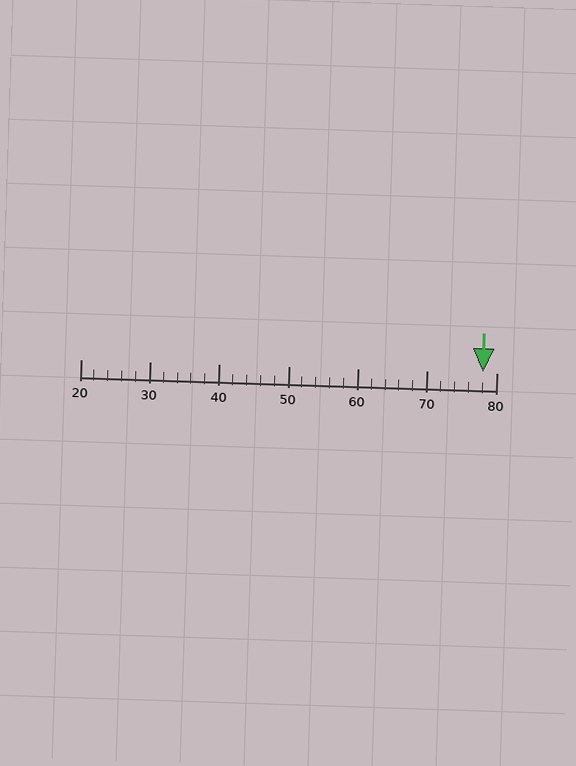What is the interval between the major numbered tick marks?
The major tick marks are spaced 10 units apart.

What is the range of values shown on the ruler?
The ruler shows values from 20 to 80.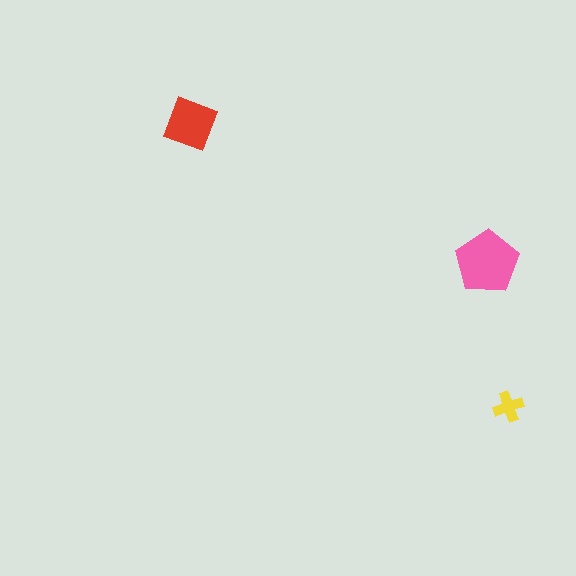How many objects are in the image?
There are 3 objects in the image.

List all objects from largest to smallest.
The pink pentagon, the red diamond, the yellow cross.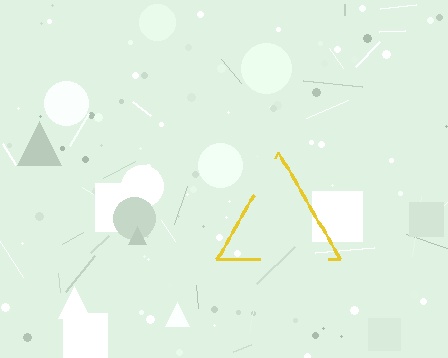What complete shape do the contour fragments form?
The contour fragments form a triangle.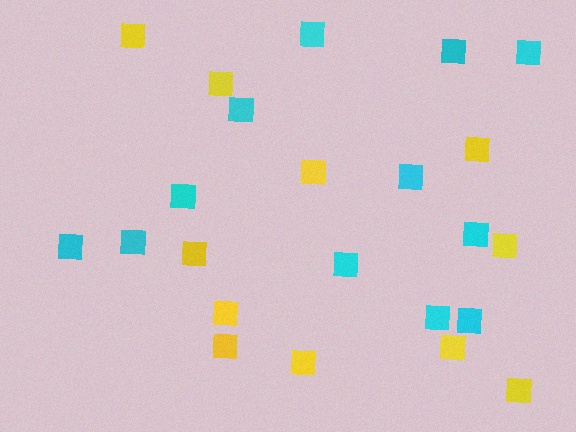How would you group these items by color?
There are 2 groups: one group of yellow squares (11) and one group of cyan squares (12).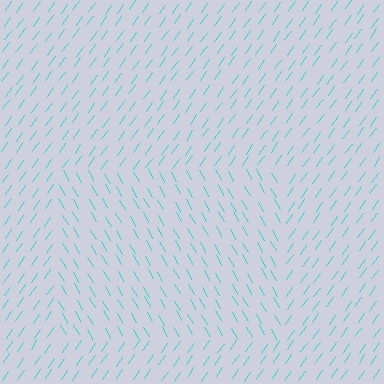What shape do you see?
I see a rectangle.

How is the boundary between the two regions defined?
The boundary is defined purely by a change in line orientation (approximately 66 degrees difference). All lines are the same color and thickness.